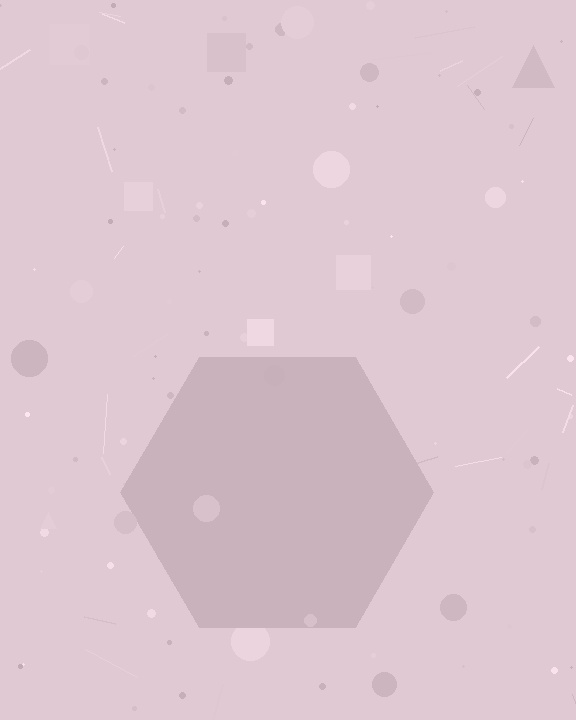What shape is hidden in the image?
A hexagon is hidden in the image.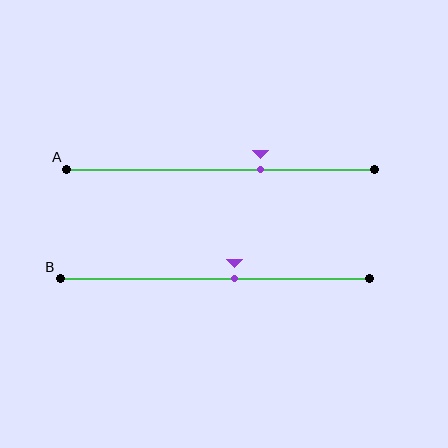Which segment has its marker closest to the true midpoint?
Segment B has its marker closest to the true midpoint.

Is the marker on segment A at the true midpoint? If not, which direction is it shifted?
No, the marker on segment A is shifted to the right by about 13% of the segment length.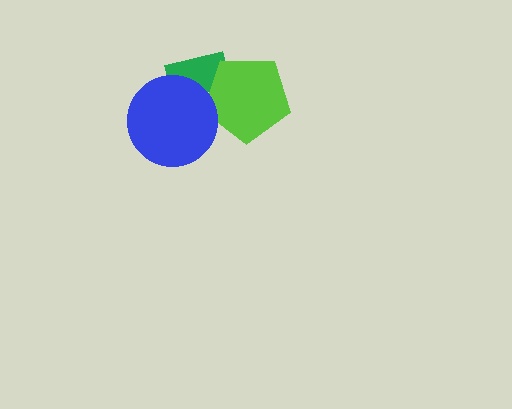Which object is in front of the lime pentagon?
The blue circle is in front of the lime pentagon.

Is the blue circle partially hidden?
No, no other shape covers it.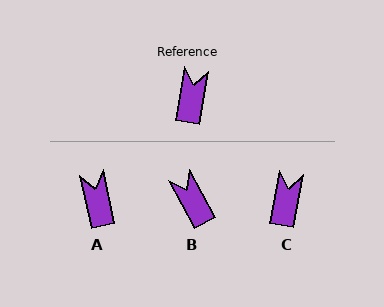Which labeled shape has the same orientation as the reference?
C.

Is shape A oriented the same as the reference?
No, it is off by about 23 degrees.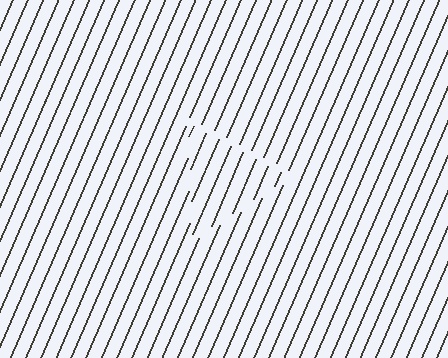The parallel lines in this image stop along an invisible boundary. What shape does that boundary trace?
An illusory triangle. The interior of the shape contains the same grating, shifted by half a period — the contour is defined by the phase discontinuity where line-ends from the inner and outer gratings abut.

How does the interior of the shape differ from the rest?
The interior of the shape contains the same grating, shifted by half a period — the contour is defined by the phase discontinuity where line-ends from the inner and outer gratings abut.